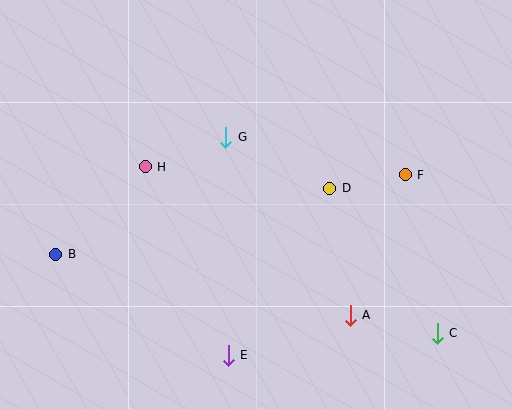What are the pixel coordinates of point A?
Point A is at (350, 315).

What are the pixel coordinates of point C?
Point C is at (437, 333).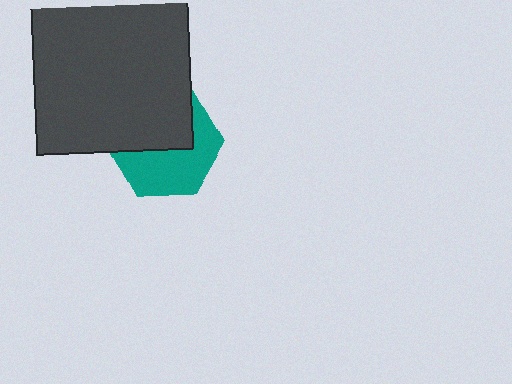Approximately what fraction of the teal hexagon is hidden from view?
Roughly 48% of the teal hexagon is hidden behind the dark gray square.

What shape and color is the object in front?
The object in front is a dark gray square.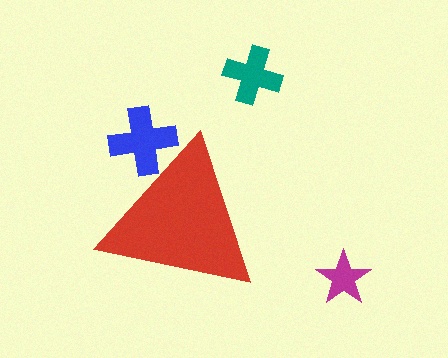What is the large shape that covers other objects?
A red triangle.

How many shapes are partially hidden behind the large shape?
1 shape is partially hidden.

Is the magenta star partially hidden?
No, the magenta star is fully visible.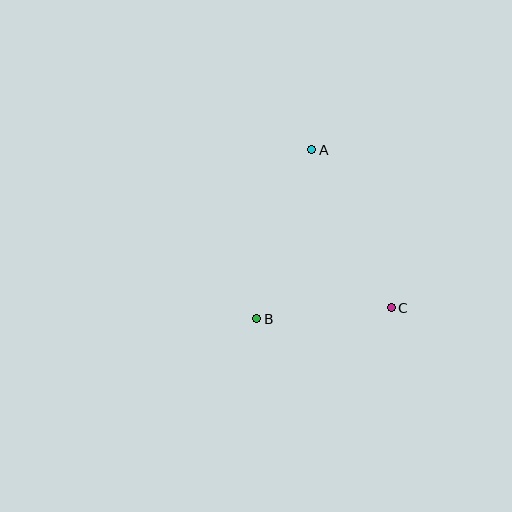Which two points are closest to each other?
Points B and C are closest to each other.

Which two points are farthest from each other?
Points A and B are farthest from each other.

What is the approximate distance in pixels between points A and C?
The distance between A and C is approximately 177 pixels.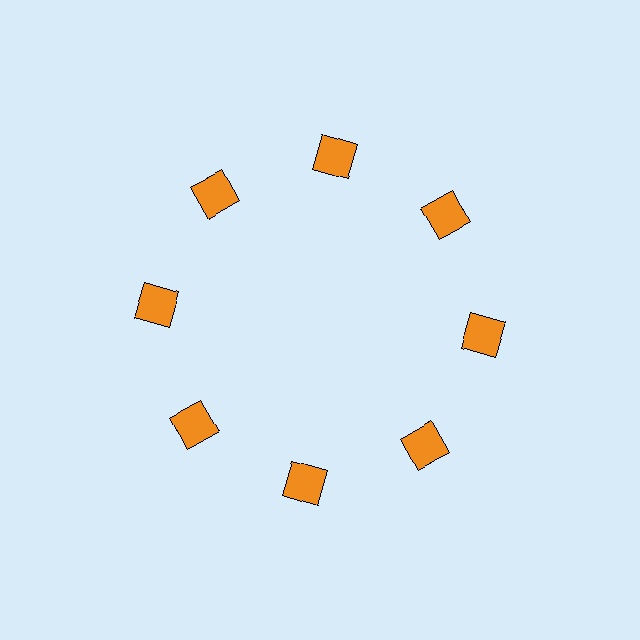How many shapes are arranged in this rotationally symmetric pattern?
There are 8 shapes, arranged in 8 groups of 1.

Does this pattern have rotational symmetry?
Yes, this pattern has 8-fold rotational symmetry. It looks the same after rotating 45 degrees around the center.